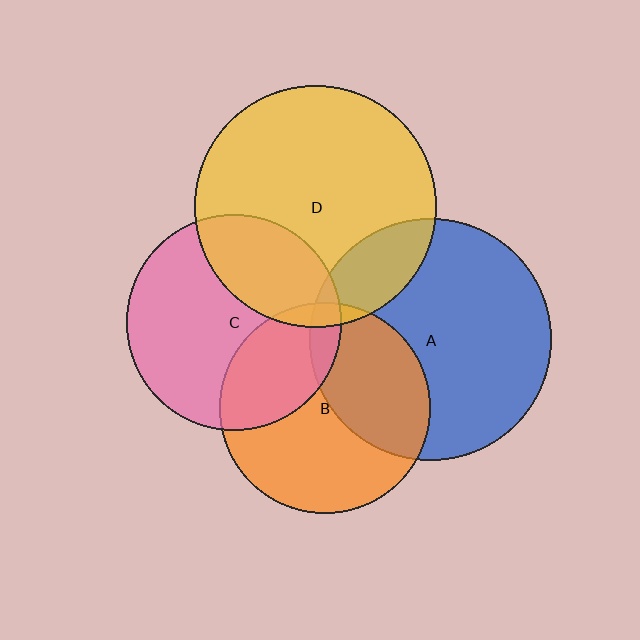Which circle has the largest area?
Circle A (blue).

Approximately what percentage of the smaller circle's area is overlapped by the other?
Approximately 30%.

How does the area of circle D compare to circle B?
Approximately 1.3 times.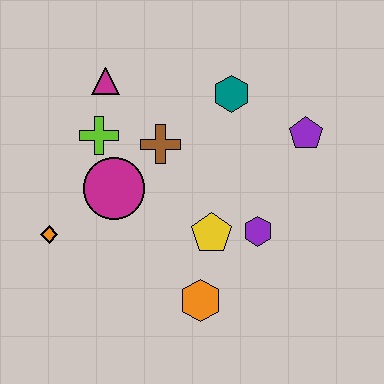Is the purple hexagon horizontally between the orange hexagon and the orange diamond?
No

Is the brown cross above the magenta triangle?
No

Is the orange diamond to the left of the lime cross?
Yes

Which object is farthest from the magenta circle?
The purple pentagon is farthest from the magenta circle.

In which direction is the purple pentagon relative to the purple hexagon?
The purple pentagon is above the purple hexagon.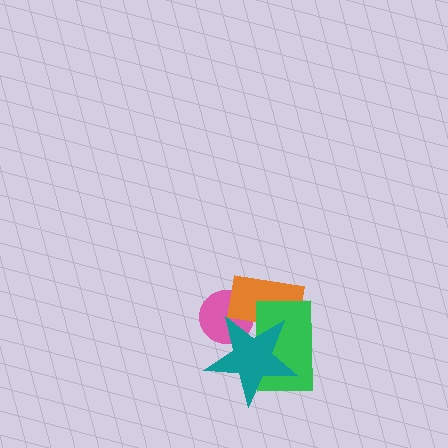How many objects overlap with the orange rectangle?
3 objects overlap with the orange rectangle.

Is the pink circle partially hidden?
Yes, it is partially covered by another shape.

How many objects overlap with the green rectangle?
3 objects overlap with the green rectangle.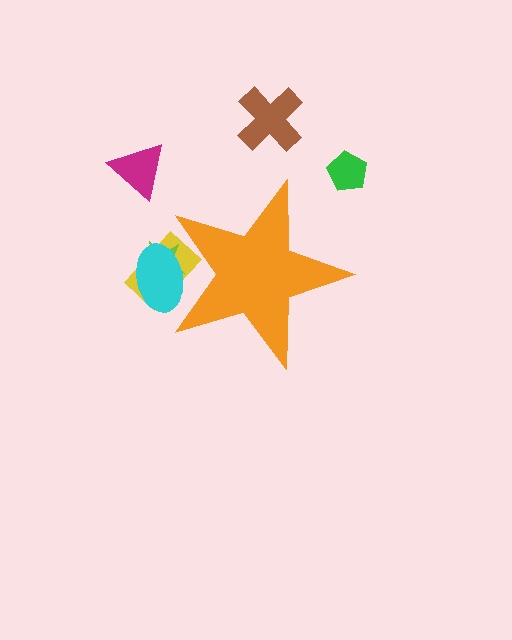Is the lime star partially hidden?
Yes, the lime star is partially hidden behind the orange star.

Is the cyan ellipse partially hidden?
Yes, the cyan ellipse is partially hidden behind the orange star.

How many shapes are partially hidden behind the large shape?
3 shapes are partially hidden.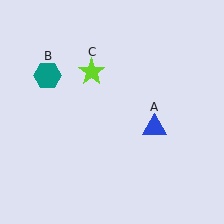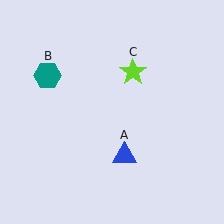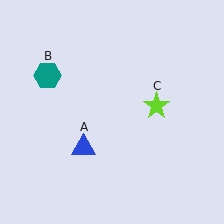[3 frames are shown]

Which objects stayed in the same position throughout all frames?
Teal hexagon (object B) remained stationary.